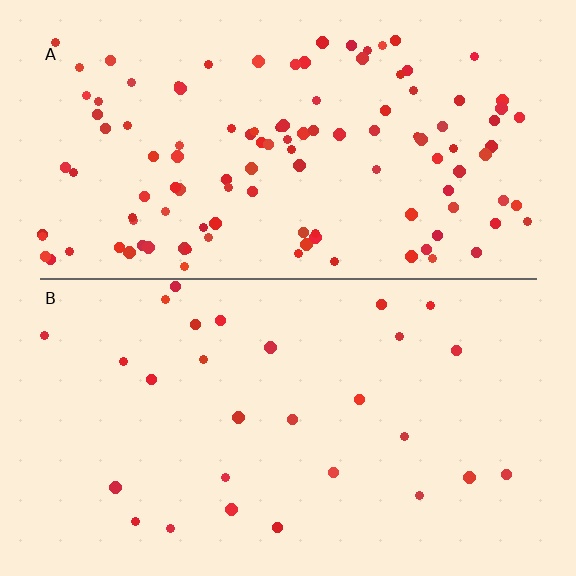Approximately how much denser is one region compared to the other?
Approximately 4.1× — region A over region B.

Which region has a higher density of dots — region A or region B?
A (the top).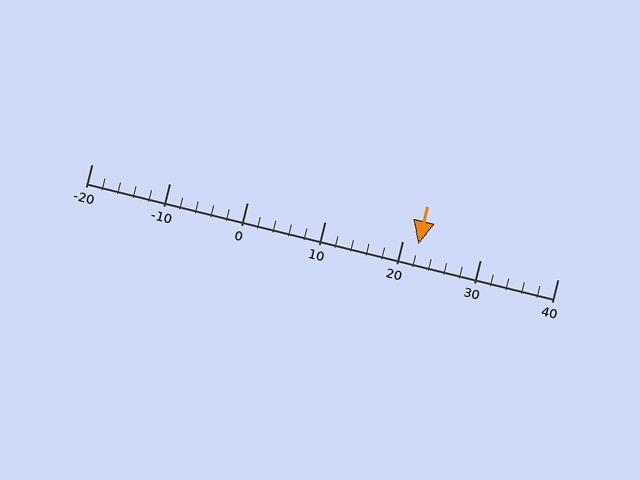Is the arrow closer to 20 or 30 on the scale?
The arrow is closer to 20.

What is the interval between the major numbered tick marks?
The major tick marks are spaced 10 units apart.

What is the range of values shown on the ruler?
The ruler shows values from -20 to 40.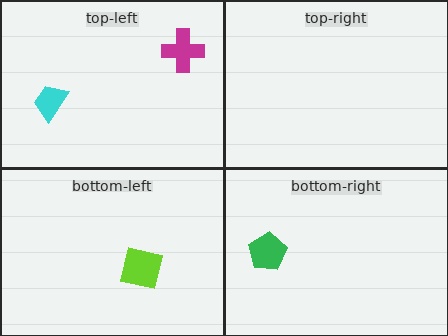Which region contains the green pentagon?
The bottom-right region.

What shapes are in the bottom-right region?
The green pentagon.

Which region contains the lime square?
The bottom-left region.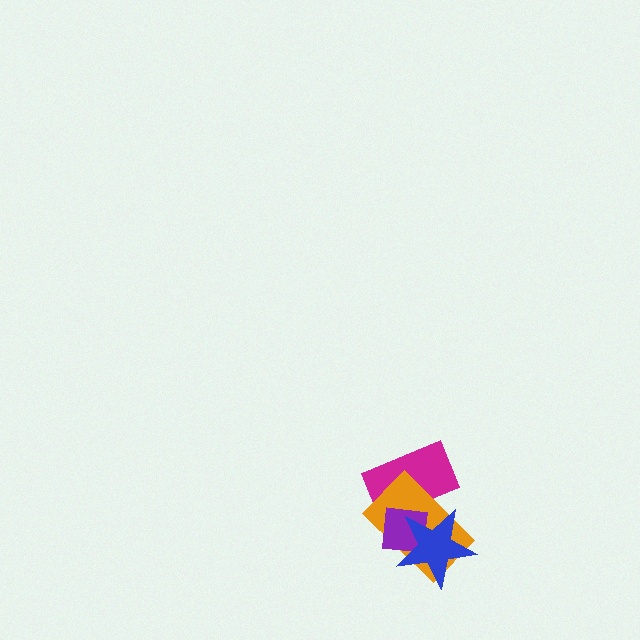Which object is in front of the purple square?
The blue star is in front of the purple square.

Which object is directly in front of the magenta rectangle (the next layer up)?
The orange rectangle is directly in front of the magenta rectangle.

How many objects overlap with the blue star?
3 objects overlap with the blue star.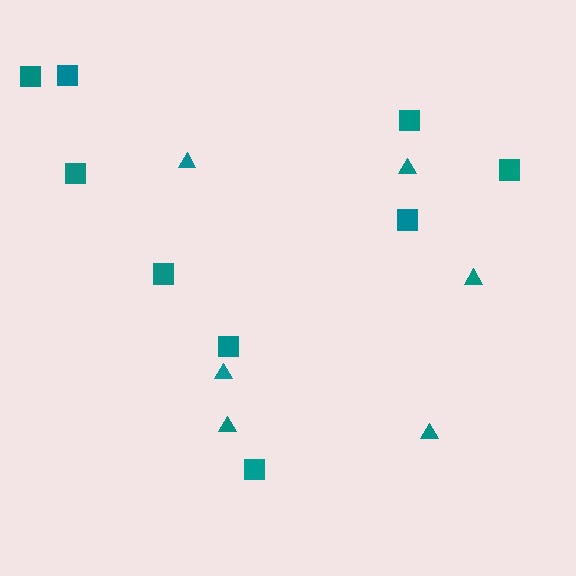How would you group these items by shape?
There are 2 groups: one group of squares (9) and one group of triangles (6).